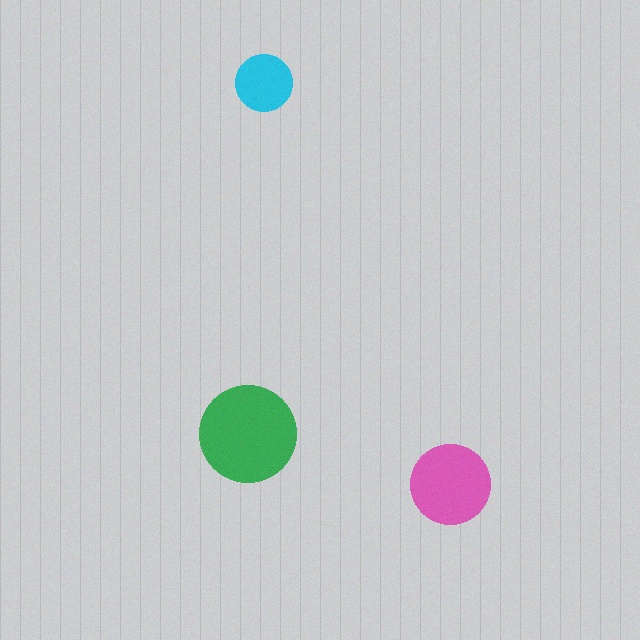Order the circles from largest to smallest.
the green one, the pink one, the cyan one.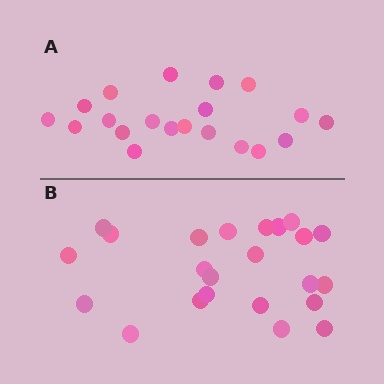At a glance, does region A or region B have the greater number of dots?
Region B (the bottom region) has more dots.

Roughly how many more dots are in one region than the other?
Region B has just a few more — roughly 2 or 3 more dots than region A.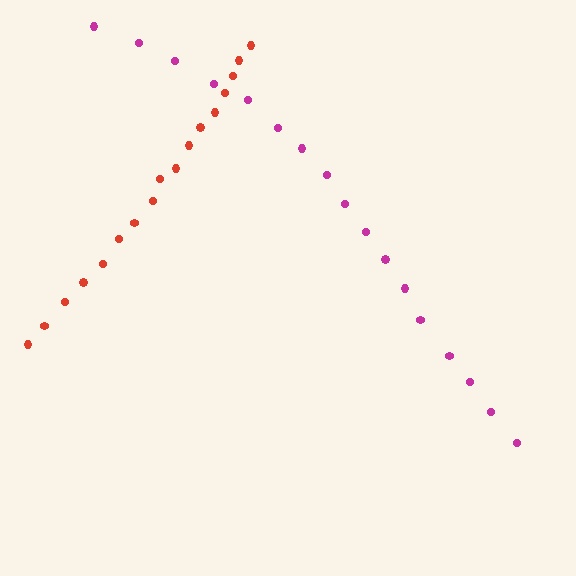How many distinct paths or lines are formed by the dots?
There are 2 distinct paths.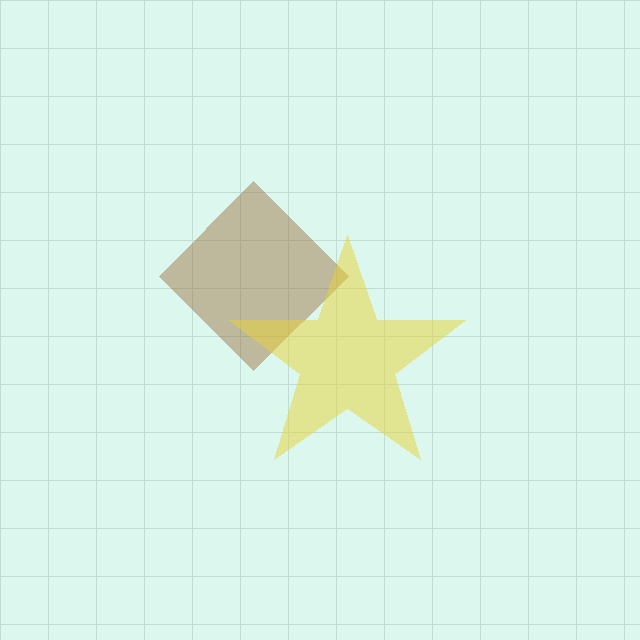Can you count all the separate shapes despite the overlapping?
Yes, there are 2 separate shapes.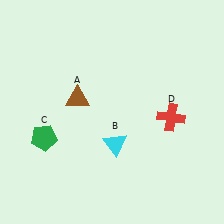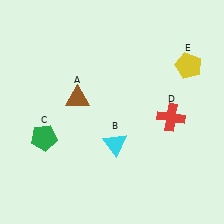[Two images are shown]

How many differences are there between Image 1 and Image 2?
There is 1 difference between the two images.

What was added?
A yellow pentagon (E) was added in Image 2.